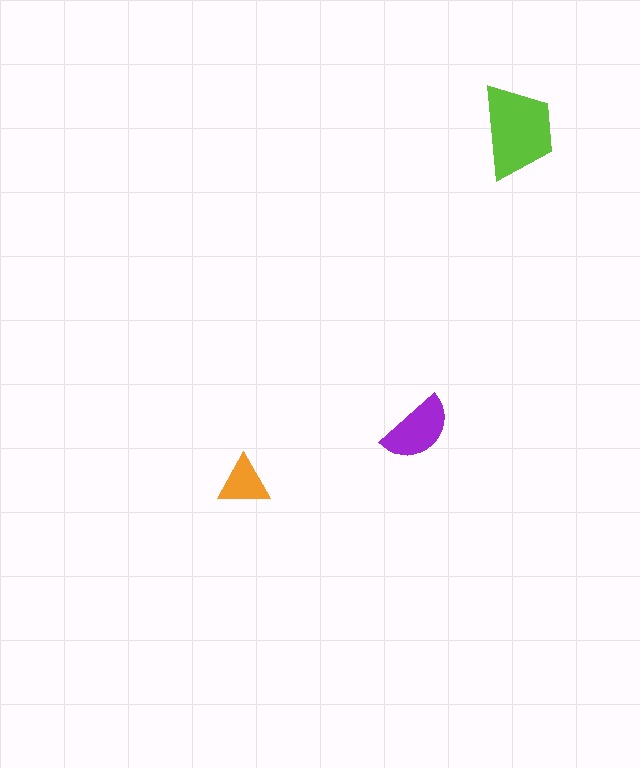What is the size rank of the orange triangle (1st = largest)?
3rd.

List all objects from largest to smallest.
The lime trapezoid, the purple semicircle, the orange triangle.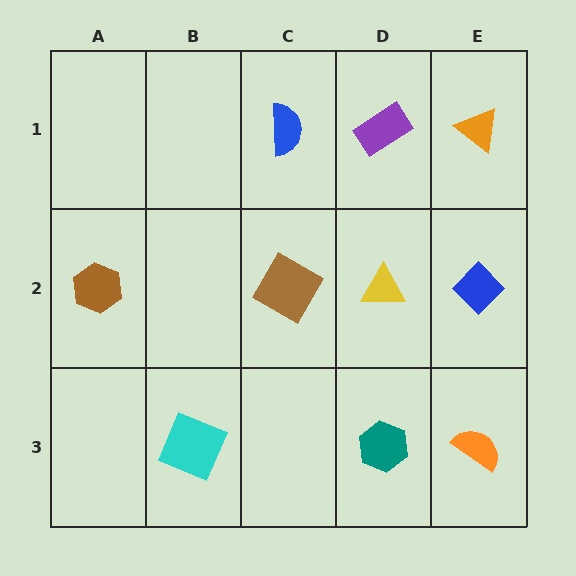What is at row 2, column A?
A brown hexagon.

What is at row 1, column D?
A purple rectangle.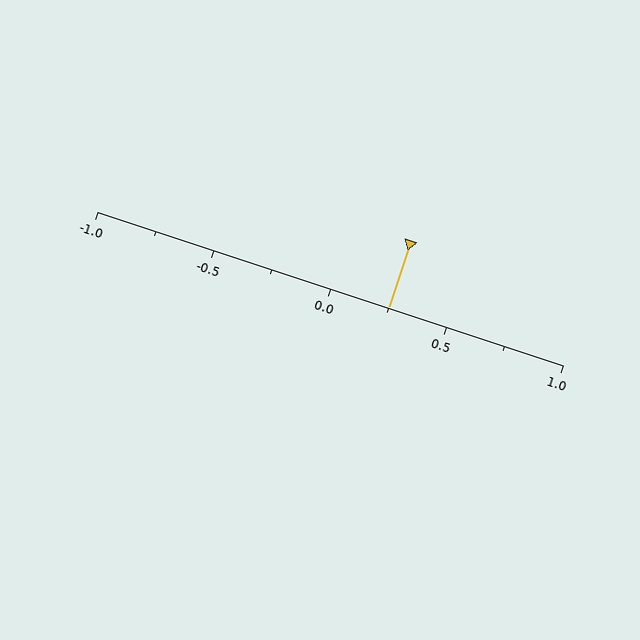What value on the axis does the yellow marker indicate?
The marker indicates approximately 0.25.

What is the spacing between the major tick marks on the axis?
The major ticks are spaced 0.5 apart.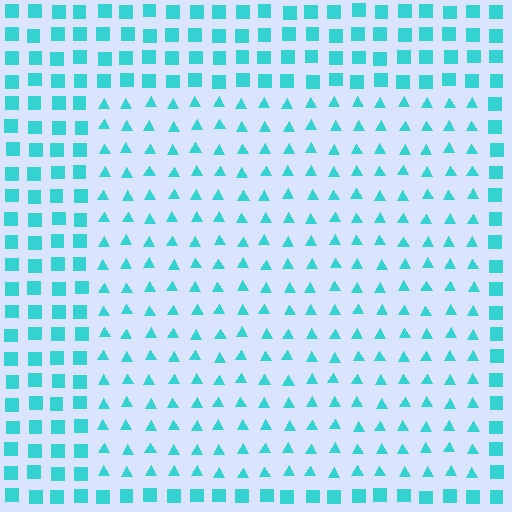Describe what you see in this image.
The image is filled with small cyan elements arranged in a uniform grid. A rectangle-shaped region contains triangles, while the surrounding area contains squares. The boundary is defined purely by the change in element shape.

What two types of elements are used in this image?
The image uses triangles inside the rectangle region and squares outside it.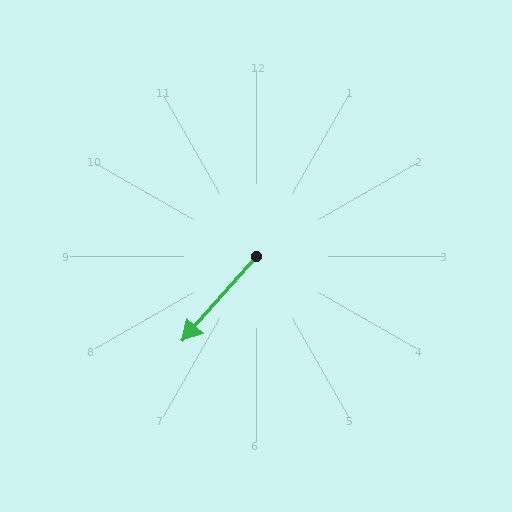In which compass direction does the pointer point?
Southwest.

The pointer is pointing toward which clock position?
Roughly 7 o'clock.